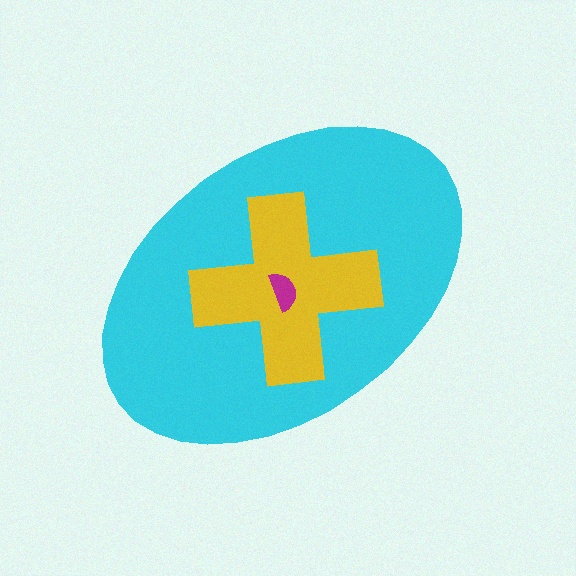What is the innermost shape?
The magenta semicircle.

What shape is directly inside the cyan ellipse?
The yellow cross.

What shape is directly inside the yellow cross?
The magenta semicircle.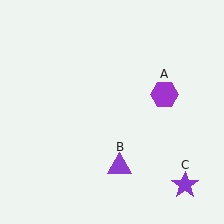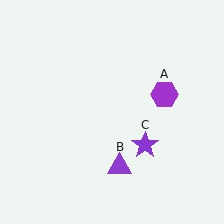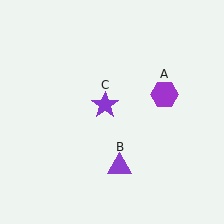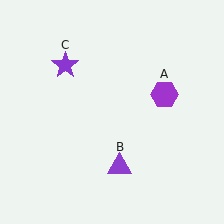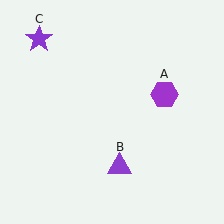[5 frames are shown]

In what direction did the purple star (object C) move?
The purple star (object C) moved up and to the left.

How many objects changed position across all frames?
1 object changed position: purple star (object C).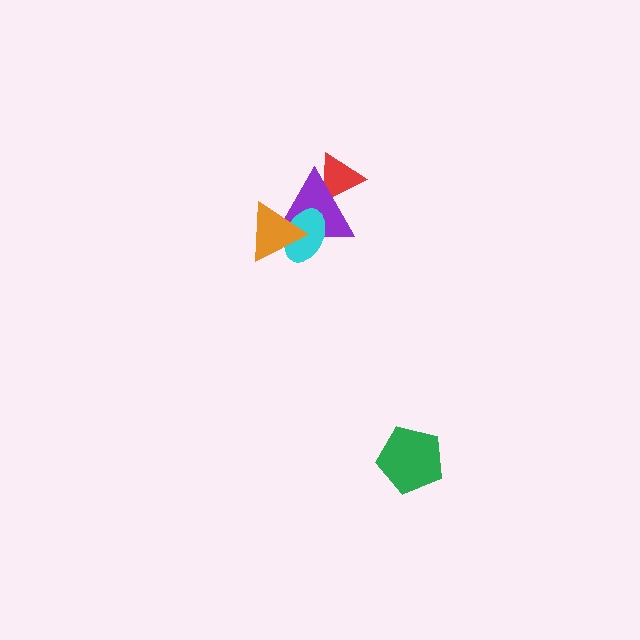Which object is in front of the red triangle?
The purple triangle is in front of the red triangle.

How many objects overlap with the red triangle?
1 object overlaps with the red triangle.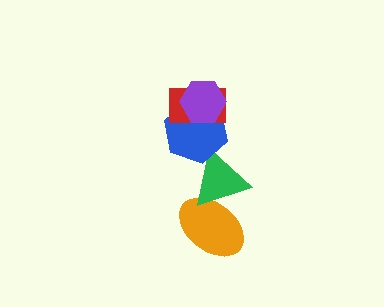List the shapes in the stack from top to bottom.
From top to bottom: the purple hexagon, the red rectangle, the blue hexagon, the green triangle, the orange ellipse.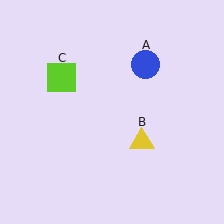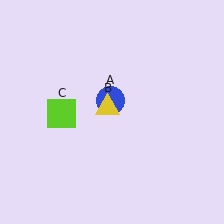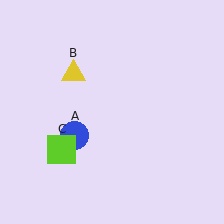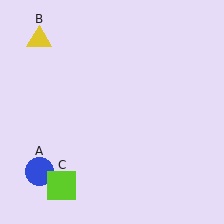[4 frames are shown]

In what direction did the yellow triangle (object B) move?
The yellow triangle (object B) moved up and to the left.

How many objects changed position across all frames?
3 objects changed position: blue circle (object A), yellow triangle (object B), lime square (object C).